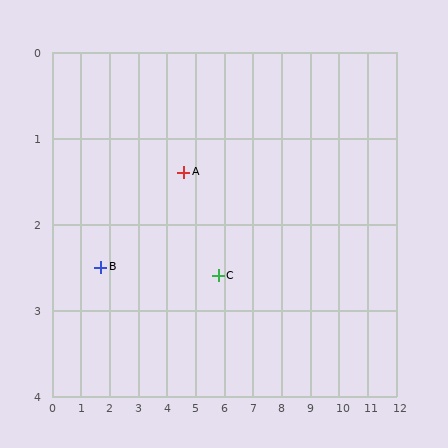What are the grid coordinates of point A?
Point A is at approximately (4.6, 1.4).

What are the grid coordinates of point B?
Point B is at approximately (1.7, 2.5).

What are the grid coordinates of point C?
Point C is at approximately (5.8, 2.6).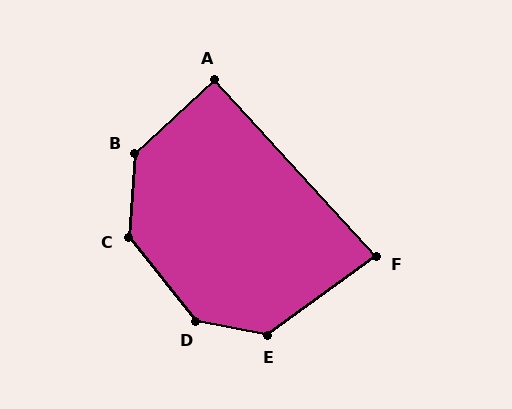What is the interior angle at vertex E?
Approximately 133 degrees (obtuse).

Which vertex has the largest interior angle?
D, at approximately 140 degrees.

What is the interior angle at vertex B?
Approximately 137 degrees (obtuse).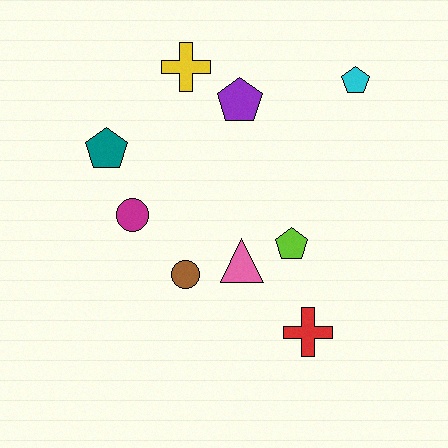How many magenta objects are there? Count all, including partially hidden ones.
There is 1 magenta object.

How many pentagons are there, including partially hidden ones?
There are 4 pentagons.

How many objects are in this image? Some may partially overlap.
There are 9 objects.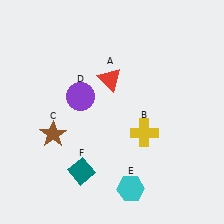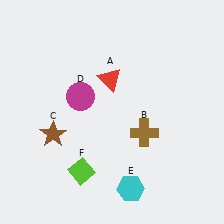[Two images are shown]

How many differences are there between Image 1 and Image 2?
There are 3 differences between the two images.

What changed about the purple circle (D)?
In Image 1, D is purple. In Image 2, it changed to magenta.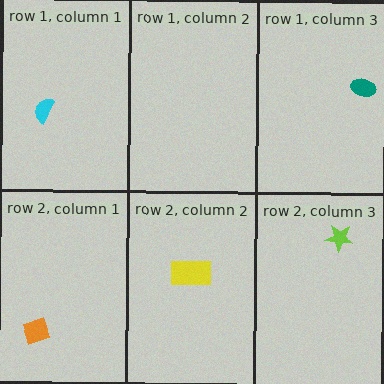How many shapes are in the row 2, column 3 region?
1.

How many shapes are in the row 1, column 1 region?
1.